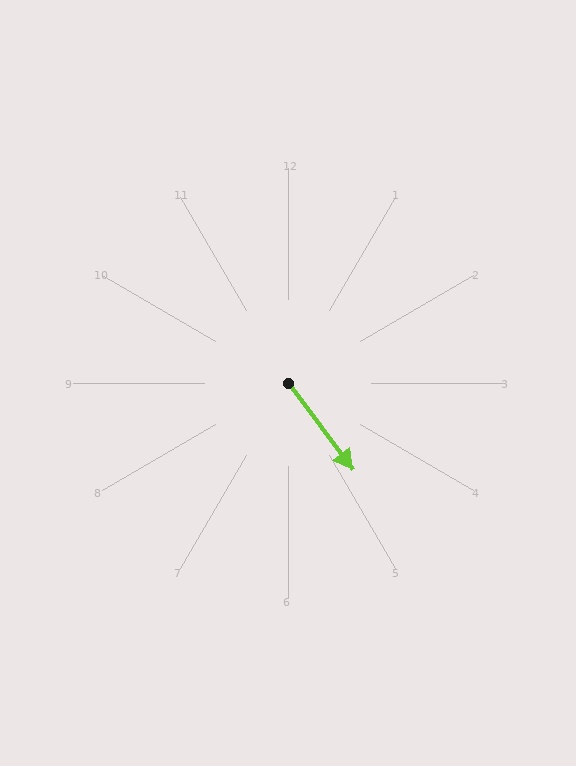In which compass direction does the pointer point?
Southeast.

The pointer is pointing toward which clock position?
Roughly 5 o'clock.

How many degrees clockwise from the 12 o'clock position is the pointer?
Approximately 143 degrees.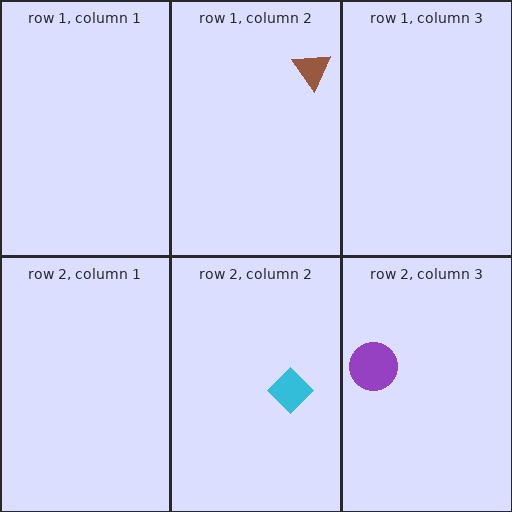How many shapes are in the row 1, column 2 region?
1.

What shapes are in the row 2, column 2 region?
The cyan diamond.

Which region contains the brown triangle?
The row 1, column 2 region.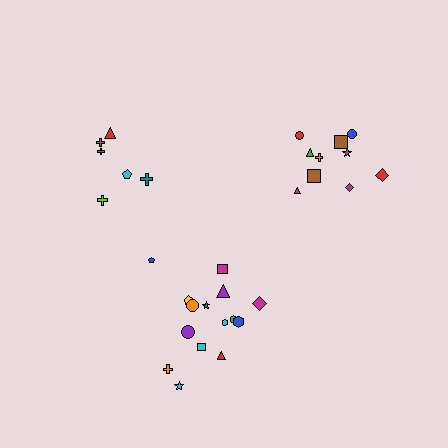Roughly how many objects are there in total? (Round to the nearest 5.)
Roughly 30 objects in total.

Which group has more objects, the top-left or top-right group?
The top-right group.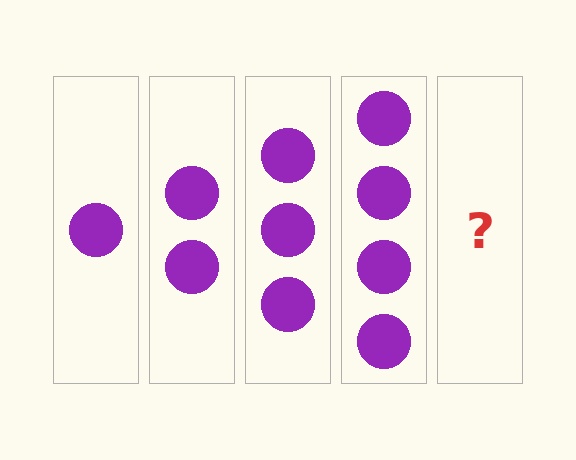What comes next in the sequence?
The next element should be 5 circles.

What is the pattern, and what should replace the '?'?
The pattern is that each step adds one more circle. The '?' should be 5 circles.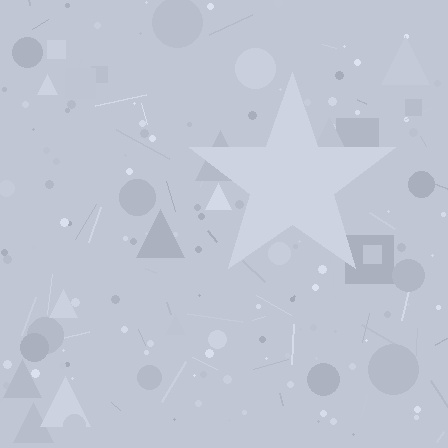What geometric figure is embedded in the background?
A star is embedded in the background.